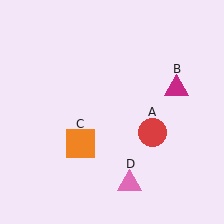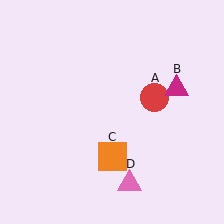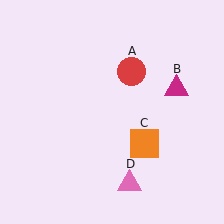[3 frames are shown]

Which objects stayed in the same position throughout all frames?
Magenta triangle (object B) and pink triangle (object D) remained stationary.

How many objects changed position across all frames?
2 objects changed position: red circle (object A), orange square (object C).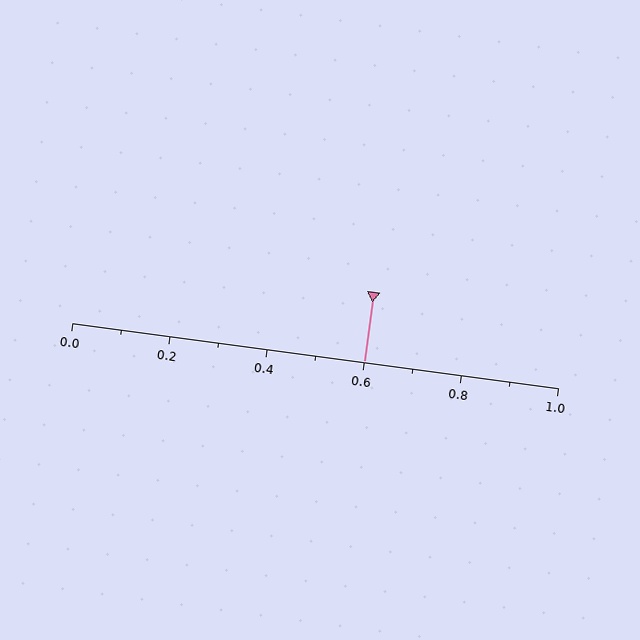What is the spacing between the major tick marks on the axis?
The major ticks are spaced 0.2 apart.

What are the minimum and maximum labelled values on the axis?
The axis runs from 0.0 to 1.0.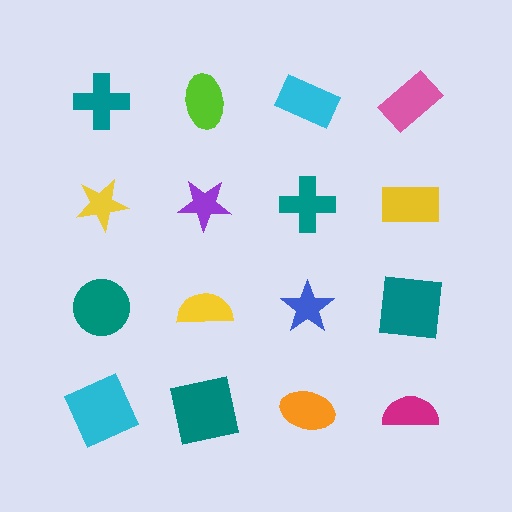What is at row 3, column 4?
A teal square.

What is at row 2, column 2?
A purple star.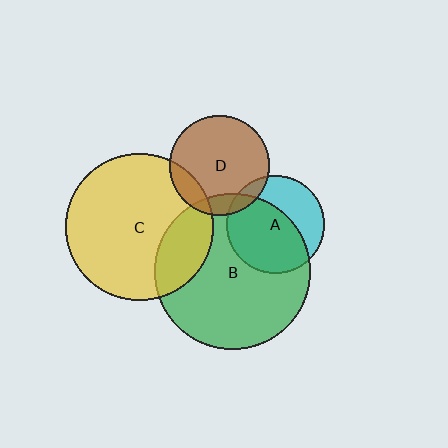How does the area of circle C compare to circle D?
Approximately 2.2 times.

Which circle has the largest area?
Circle B (green).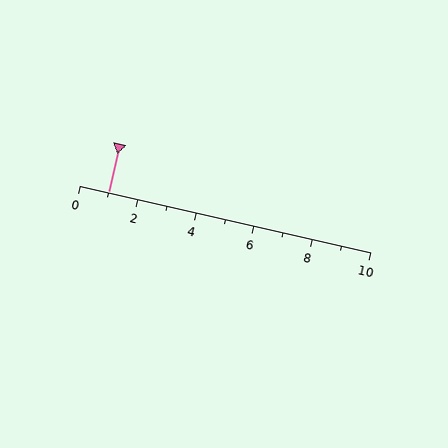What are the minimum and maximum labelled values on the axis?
The axis runs from 0 to 10.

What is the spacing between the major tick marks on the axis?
The major ticks are spaced 2 apart.